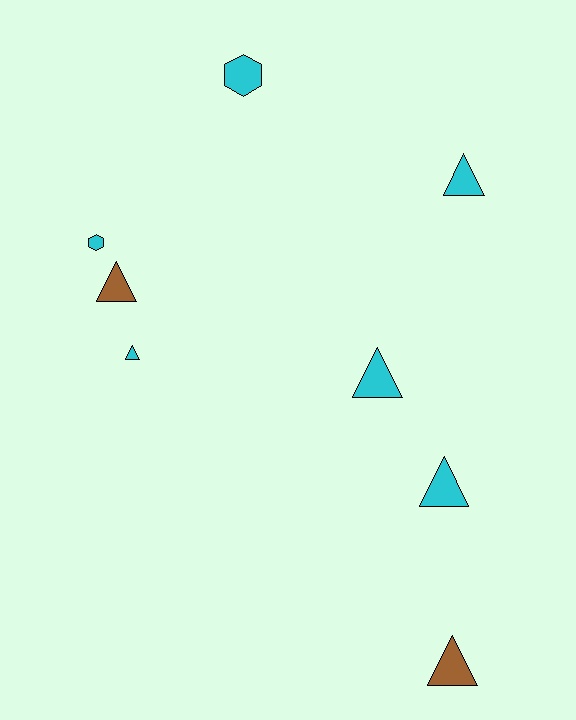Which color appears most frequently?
Cyan, with 6 objects.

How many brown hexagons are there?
There are no brown hexagons.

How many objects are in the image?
There are 8 objects.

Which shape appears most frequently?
Triangle, with 6 objects.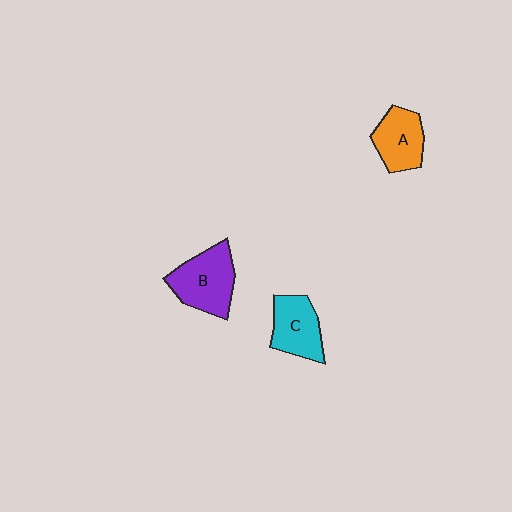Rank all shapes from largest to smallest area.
From largest to smallest: B (purple), C (cyan), A (orange).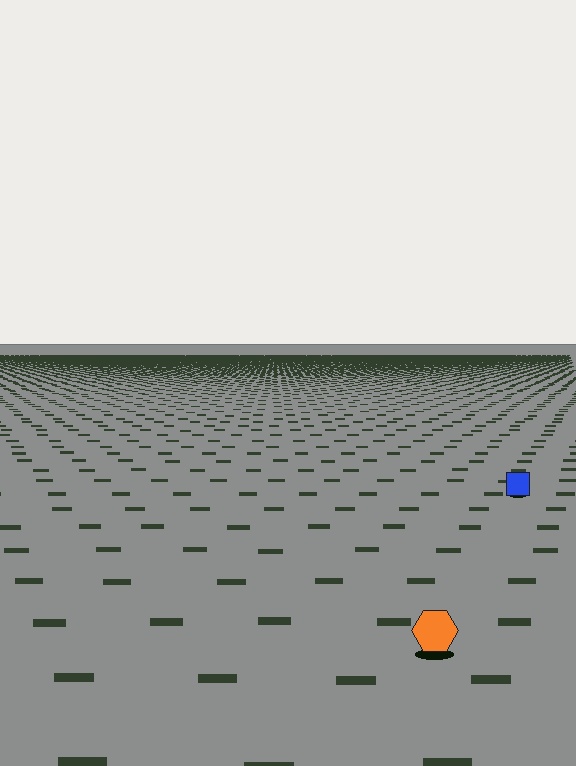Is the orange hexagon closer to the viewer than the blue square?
Yes. The orange hexagon is closer — you can tell from the texture gradient: the ground texture is coarser near it.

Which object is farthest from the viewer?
The blue square is farthest from the viewer. It appears smaller and the ground texture around it is denser.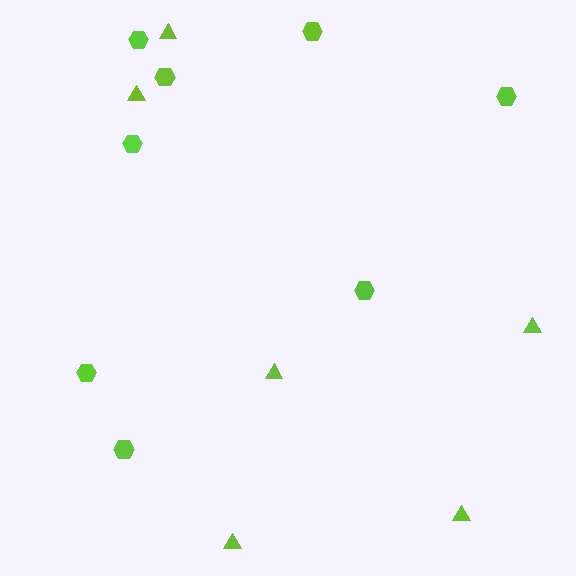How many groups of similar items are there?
There are 2 groups: one group of triangles (6) and one group of hexagons (8).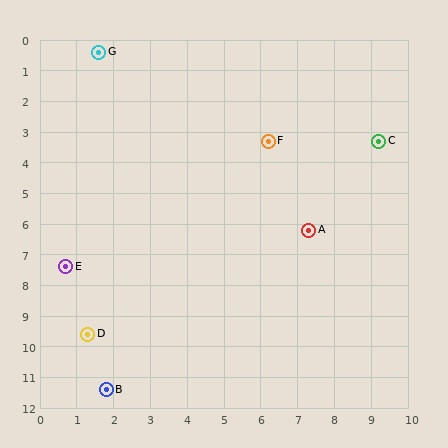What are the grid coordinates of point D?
Point D is at approximately (1.3, 9.6).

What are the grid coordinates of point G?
Point G is at approximately (1.6, 0.4).